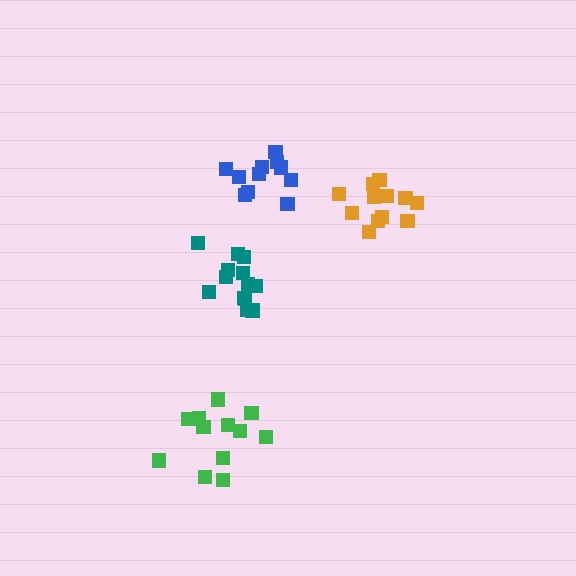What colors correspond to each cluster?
The clusters are colored: green, orange, blue, teal.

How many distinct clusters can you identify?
There are 4 distinct clusters.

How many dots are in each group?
Group 1: 12 dots, Group 2: 12 dots, Group 3: 11 dots, Group 4: 13 dots (48 total).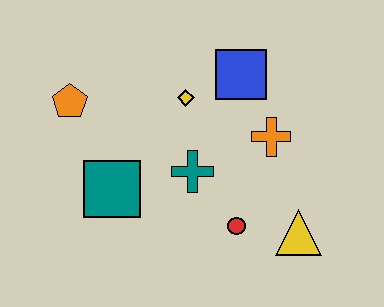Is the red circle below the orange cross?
Yes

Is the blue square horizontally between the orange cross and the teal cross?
Yes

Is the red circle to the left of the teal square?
No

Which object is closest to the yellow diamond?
The blue square is closest to the yellow diamond.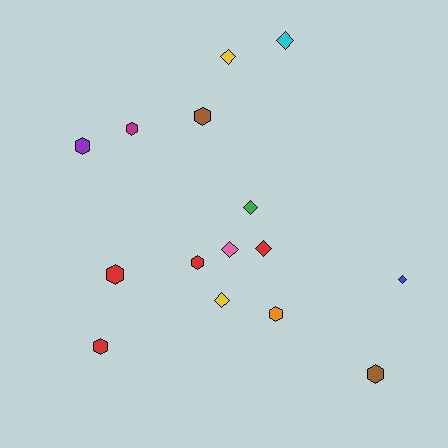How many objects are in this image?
There are 15 objects.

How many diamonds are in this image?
There are 7 diamonds.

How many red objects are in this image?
There are 4 red objects.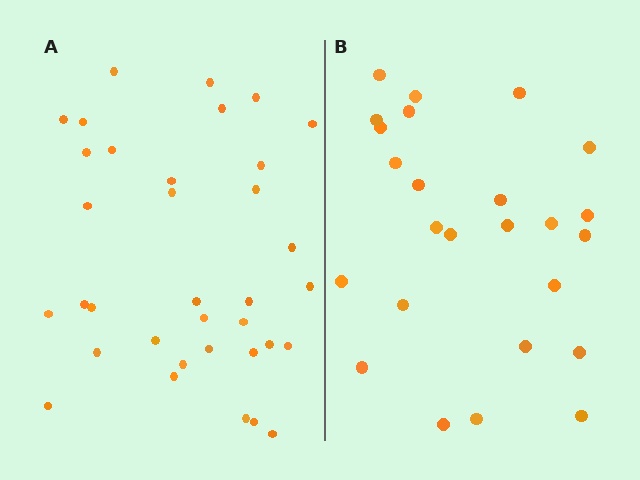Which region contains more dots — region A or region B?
Region A (the left region) has more dots.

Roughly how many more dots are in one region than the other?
Region A has roughly 10 or so more dots than region B.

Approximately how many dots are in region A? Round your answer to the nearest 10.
About 40 dots. (The exact count is 35, which rounds to 40.)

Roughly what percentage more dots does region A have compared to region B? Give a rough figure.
About 40% more.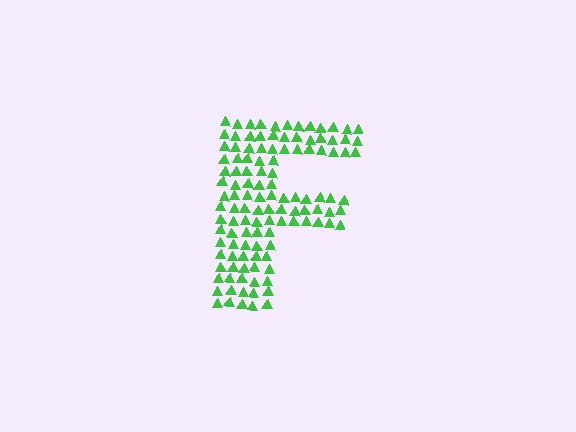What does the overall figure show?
The overall figure shows the letter F.